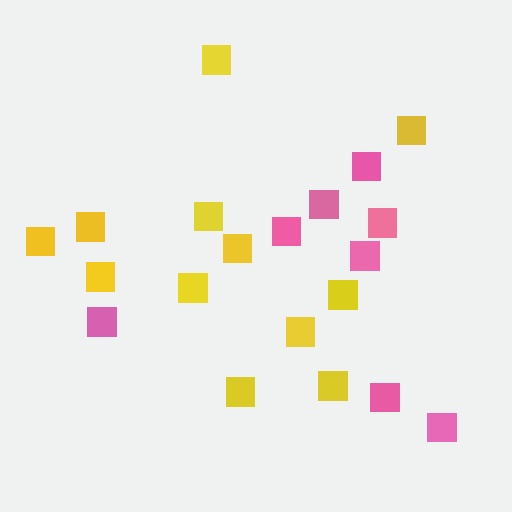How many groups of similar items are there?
There are 2 groups: one group of yellow squares (12) and one group of pink squares (8).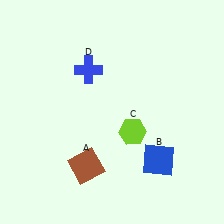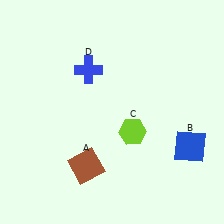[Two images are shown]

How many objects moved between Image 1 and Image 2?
1 object moved between the two images.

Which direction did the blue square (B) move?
The blue square (B) moved right.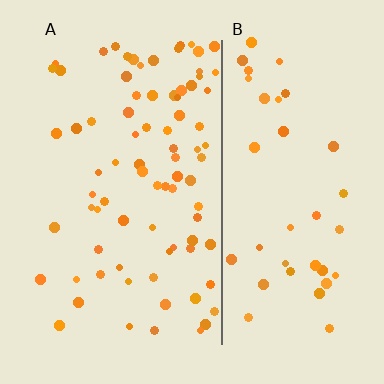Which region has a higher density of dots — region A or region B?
A (the left).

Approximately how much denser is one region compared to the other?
Approximately 1.9× — region A over region B.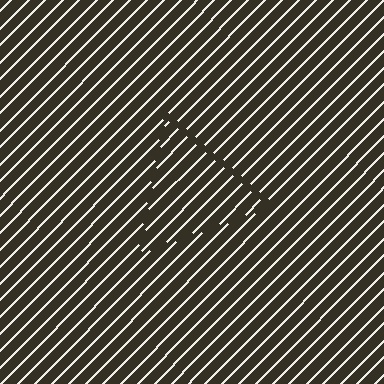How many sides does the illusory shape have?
3 sides — the line-ends trace a triangle.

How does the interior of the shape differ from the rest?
The interior of the shape contains the same grating, shifted by half a period — the contour is defined by the phase discontinuity where line-ends from the inner and outer gratings abut.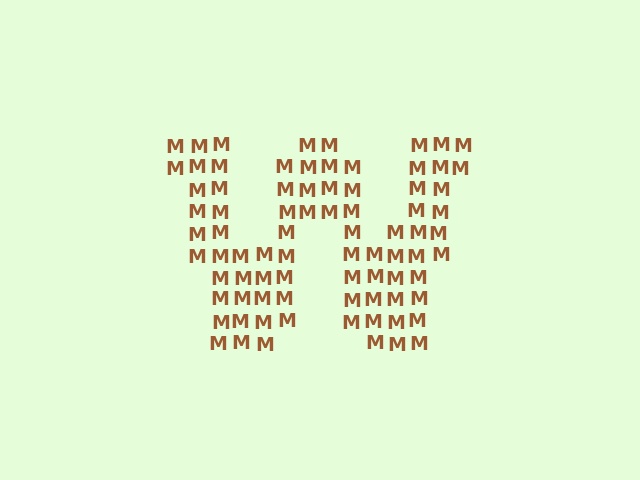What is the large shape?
The large shape is the letter W.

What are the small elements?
The small elements are letter M's.